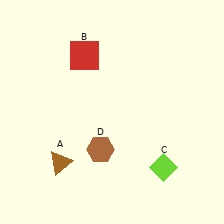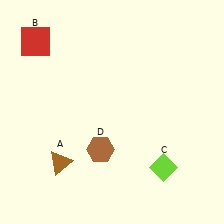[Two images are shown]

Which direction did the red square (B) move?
The red square (B) moved left.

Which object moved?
The red square (B) moved left.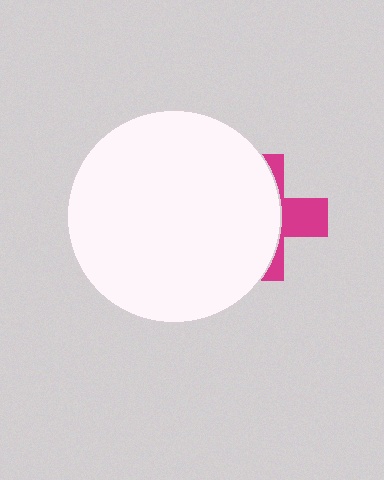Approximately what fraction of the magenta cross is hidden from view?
Roughly 66% of the magenta cross is hidden behind the white circle.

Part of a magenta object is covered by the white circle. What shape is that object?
It is a cross.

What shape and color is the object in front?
The object in front is a white circle.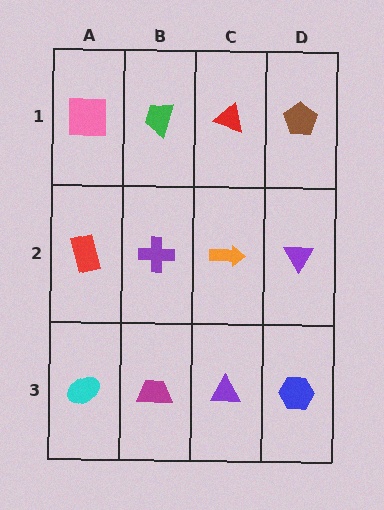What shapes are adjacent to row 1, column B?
A purple cross (row 2, column B), a pink square (row 1, column A), a red triangle (row 1, column C).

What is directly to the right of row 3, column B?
A purple triangle.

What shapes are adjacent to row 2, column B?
A green trapezoid (row 1, column B), a magenta trapezoid (row 3, column B), a red rectangle (row 2, column A), an orange arrow (row 2, column C).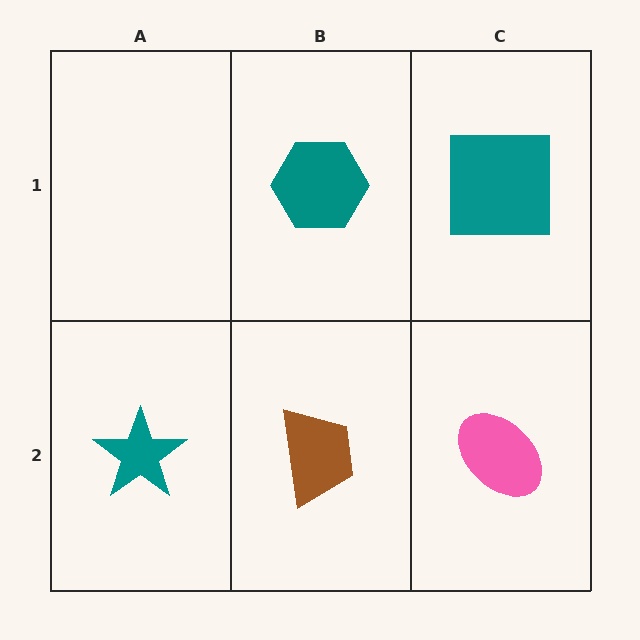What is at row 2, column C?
A pink ellipse.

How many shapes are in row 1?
2 shapes.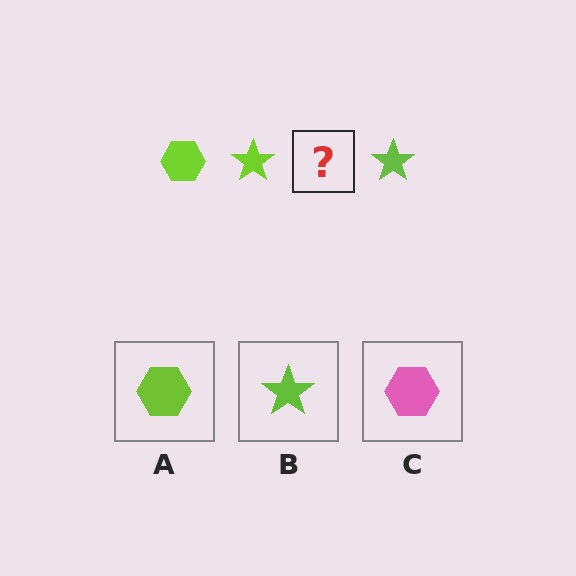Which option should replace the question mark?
Option A.